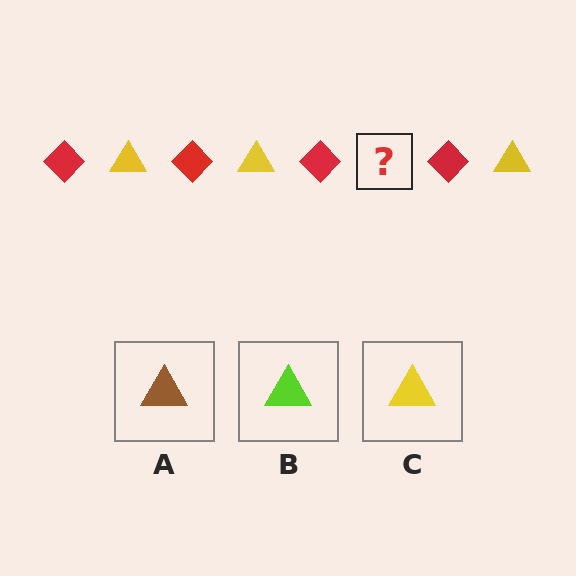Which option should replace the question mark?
Option C.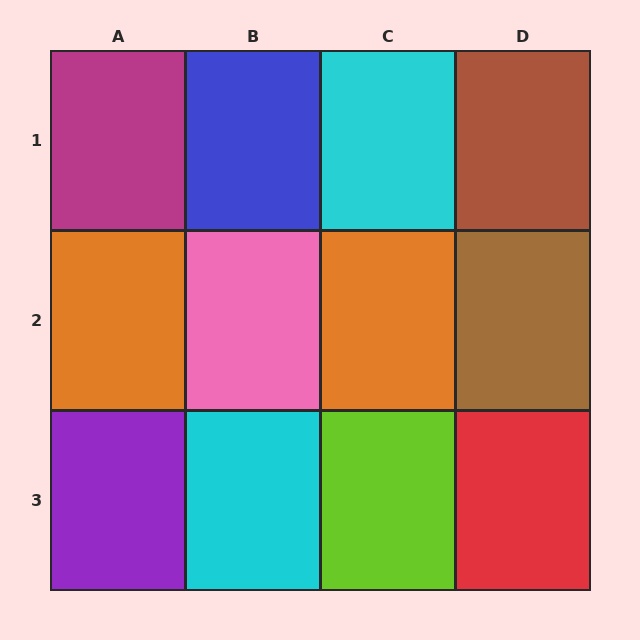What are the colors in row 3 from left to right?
Purple, cyan, lime, red.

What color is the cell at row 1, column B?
Blue.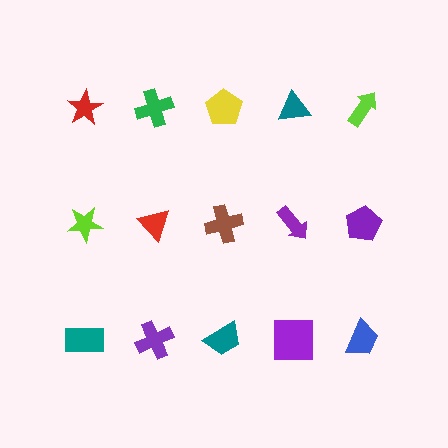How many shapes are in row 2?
5 shapes.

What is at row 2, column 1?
A lime star.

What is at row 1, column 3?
A yellow pentagon.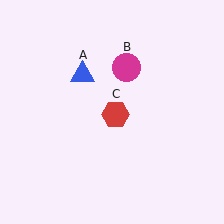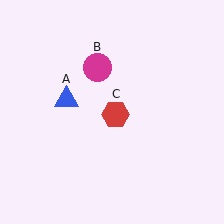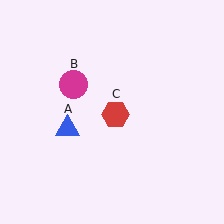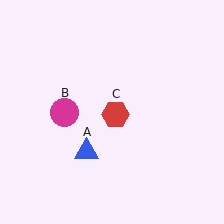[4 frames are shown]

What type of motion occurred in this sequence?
The blue triangle (object A), magenta circle (object B) rotated counterclockwise around the center of the scene.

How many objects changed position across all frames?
2 objects changed position: blue triangle (object A), magenta circle (object B).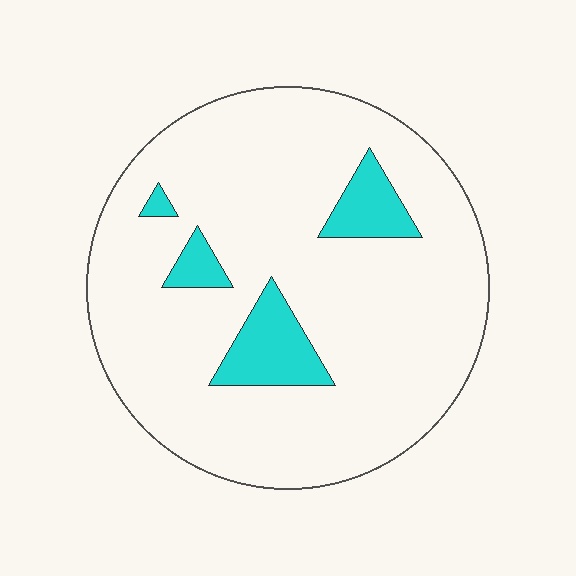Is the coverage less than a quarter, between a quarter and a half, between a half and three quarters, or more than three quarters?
Less than a quarter.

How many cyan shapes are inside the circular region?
4.